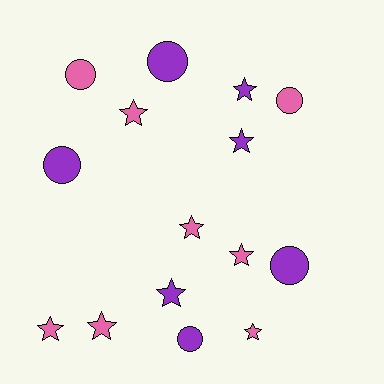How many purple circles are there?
There are 4 purple circles.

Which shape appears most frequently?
Star, with 9 objects.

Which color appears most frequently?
Pink, with 8 objects.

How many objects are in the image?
There are 15 objects.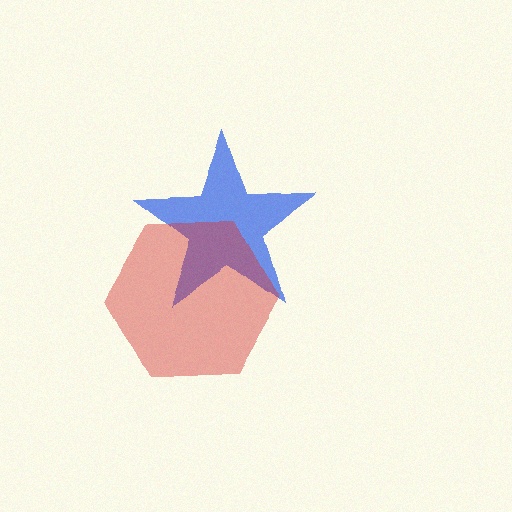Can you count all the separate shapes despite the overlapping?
Yes, there are 2 separate shapes.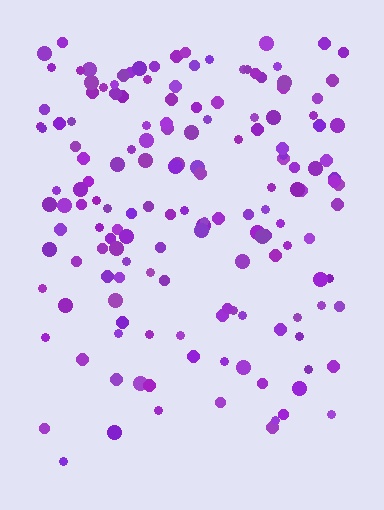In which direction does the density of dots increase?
From bottom to top, with the top side densest.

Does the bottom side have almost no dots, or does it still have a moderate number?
Still a moderate number, just noticeably fewer than the top.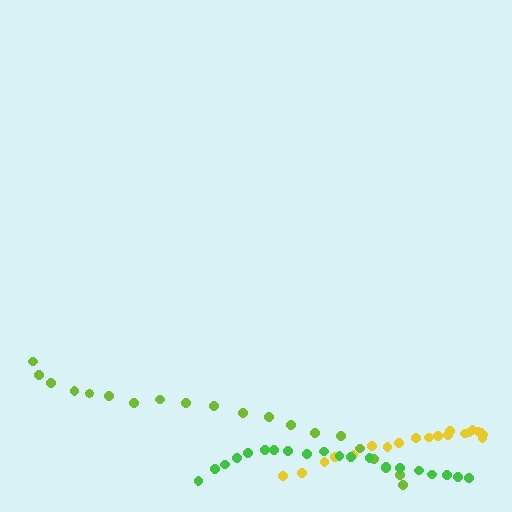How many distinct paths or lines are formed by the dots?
There are 3 distinct paths.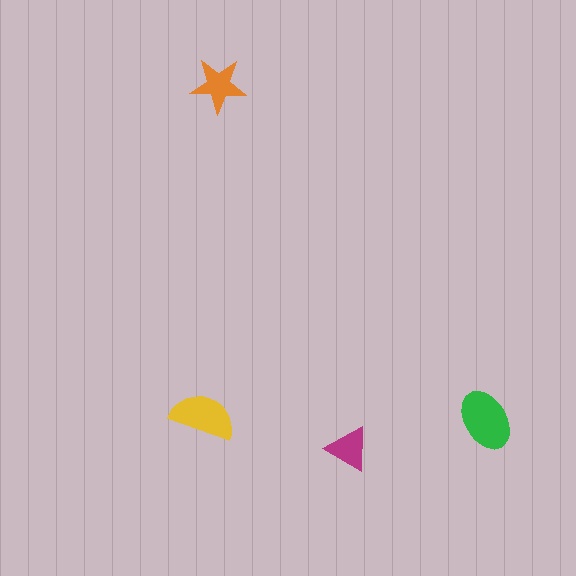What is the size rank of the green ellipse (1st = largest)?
1st.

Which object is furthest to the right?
The green ellipse is rightmost.